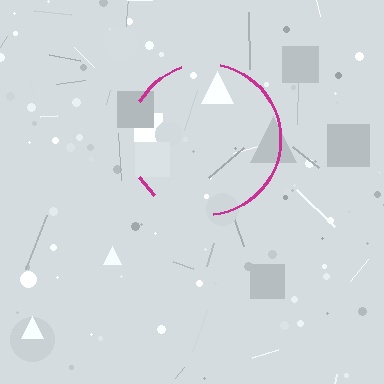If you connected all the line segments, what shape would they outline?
They would outline a circle.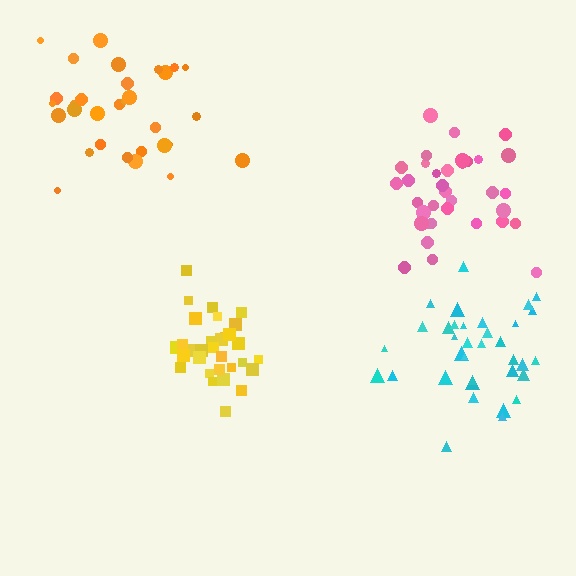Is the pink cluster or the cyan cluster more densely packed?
Cyan.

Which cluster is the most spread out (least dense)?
Orange.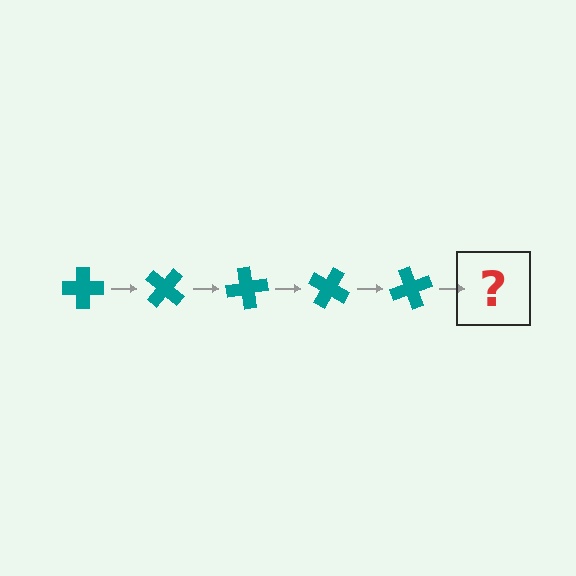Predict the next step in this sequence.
The next step is a teal cross rotated 200 degrees.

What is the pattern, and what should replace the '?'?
The pattern is that the cross rotates 40 degrees each step. The '?' should be a teal cross rotated 200 degrees.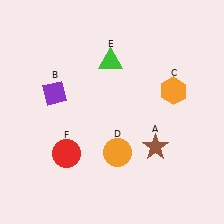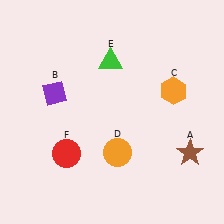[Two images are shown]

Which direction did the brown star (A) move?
The brown star (A) moved right.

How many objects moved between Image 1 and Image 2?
1 object moved between the two images.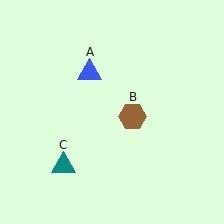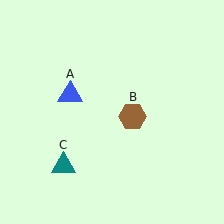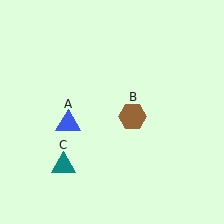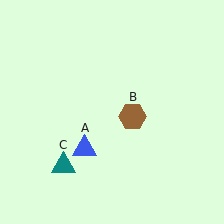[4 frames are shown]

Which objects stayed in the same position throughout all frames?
Brown hexagon (object B) and teal triangle (object C) remained stationary.